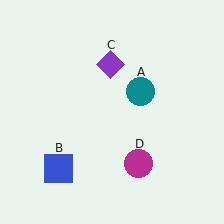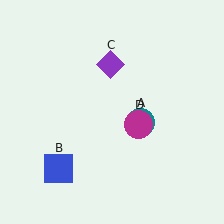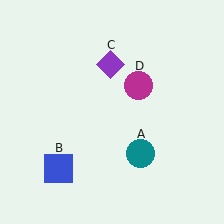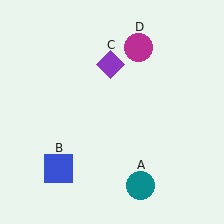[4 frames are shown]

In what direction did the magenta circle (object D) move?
The magenta circle (object D) moved up.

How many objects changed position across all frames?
2 objects changed position: teal circle (object A), magenta circle (object D).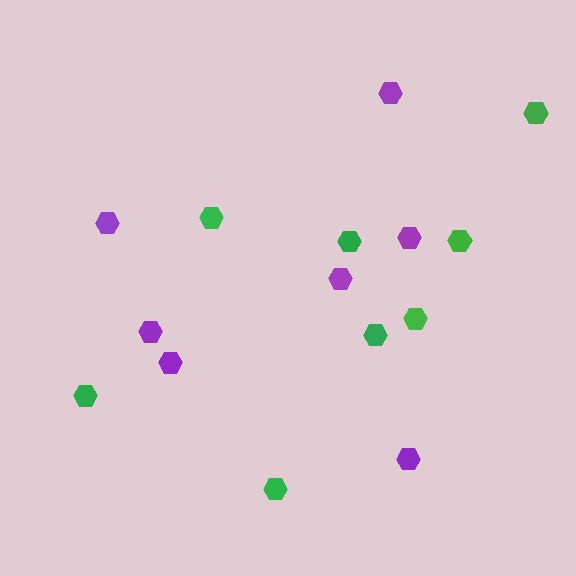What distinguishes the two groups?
There are 2 groups: one group of purple hexagons (7) and one group of green hexagons (8).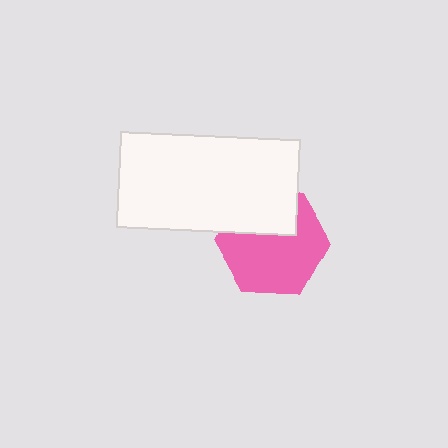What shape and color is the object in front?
The object in front is a white rectangle.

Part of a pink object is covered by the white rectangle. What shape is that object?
It is a hexagon.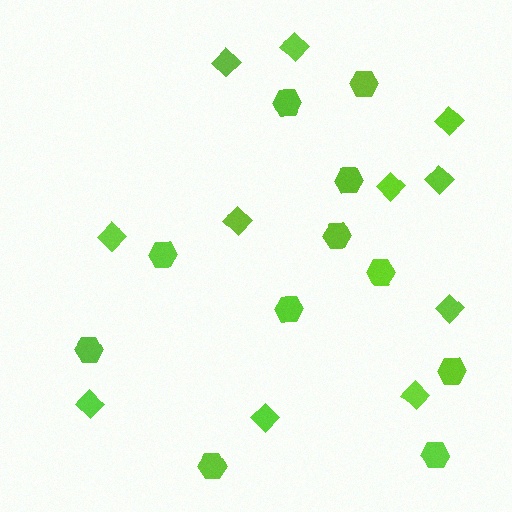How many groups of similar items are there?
There are 2 groups: one group of diamonds (11) and one group of hexagons (11).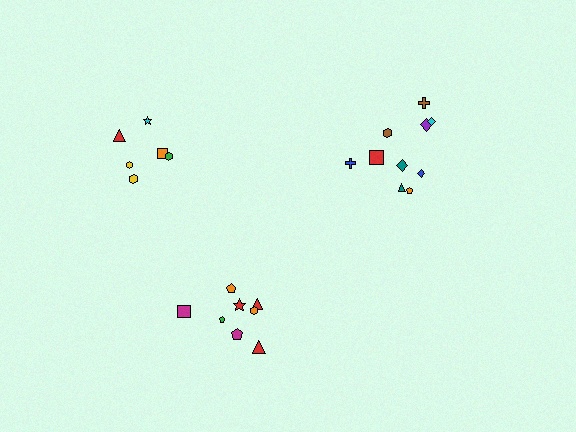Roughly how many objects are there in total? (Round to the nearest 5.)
Roughly 25 objects in total.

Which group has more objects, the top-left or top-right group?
The top-right group.